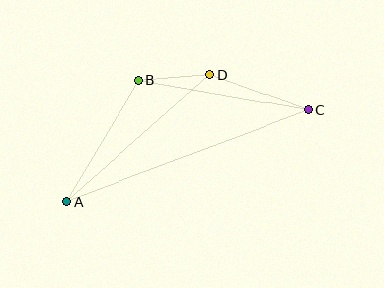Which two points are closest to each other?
Points B and D are closest to each other.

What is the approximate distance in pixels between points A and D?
The distance between A and D is approximately 190 pixels.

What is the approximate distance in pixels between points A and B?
The distance between A and B is approximately 140 pixels.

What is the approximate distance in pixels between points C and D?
The distance between C and D is approximately 105 pixels.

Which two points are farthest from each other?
Points A and C are farthest from each other.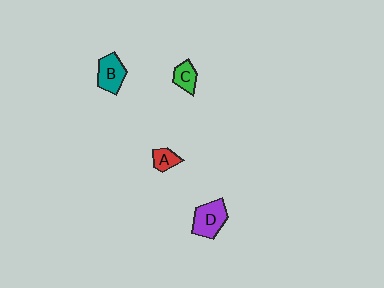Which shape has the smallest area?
Shape A (red).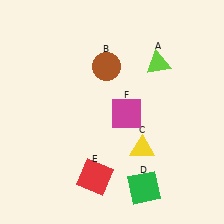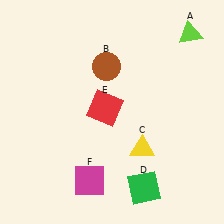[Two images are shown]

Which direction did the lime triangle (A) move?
The lime triangle (A) moved right.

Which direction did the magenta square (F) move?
The magenta square (F) moved down.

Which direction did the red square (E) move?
The red square (E) moved up.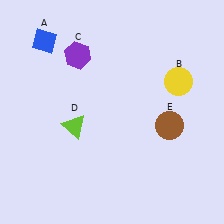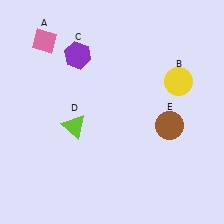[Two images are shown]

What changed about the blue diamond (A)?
In Image 1, A is blue. In Image 2, it changed to pink.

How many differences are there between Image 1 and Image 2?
There is 1 difference between the two images.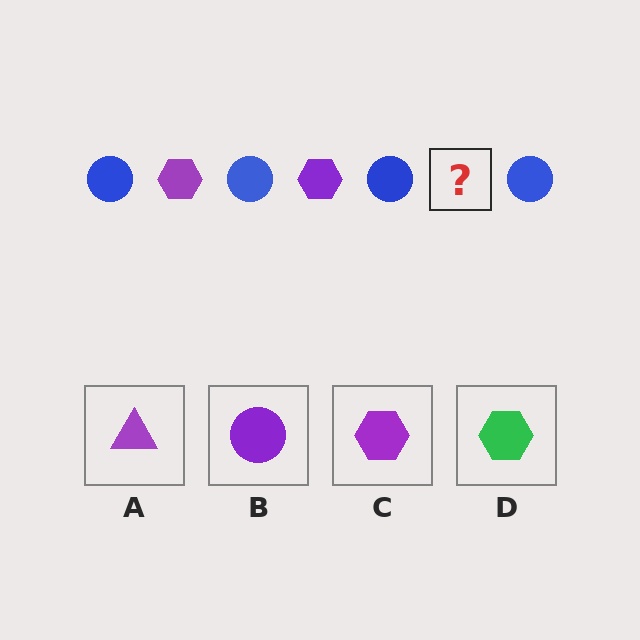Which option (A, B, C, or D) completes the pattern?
C.